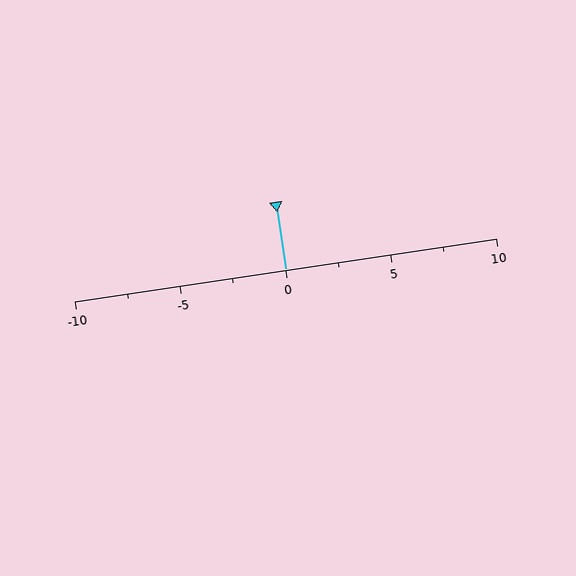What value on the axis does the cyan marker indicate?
The marker indicates approximately 0.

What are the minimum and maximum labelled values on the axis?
The axis runs from -10 to 10.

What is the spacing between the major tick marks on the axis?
The major ticks are spaced 5 apart.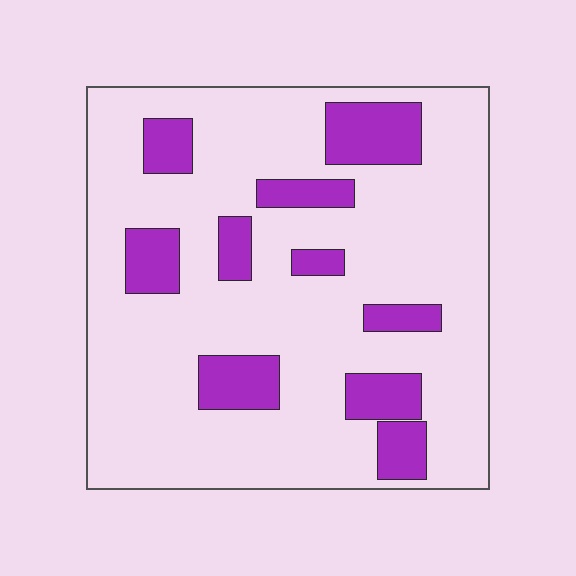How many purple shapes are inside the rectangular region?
10.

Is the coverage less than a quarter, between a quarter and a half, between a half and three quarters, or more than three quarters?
Less than a quarter.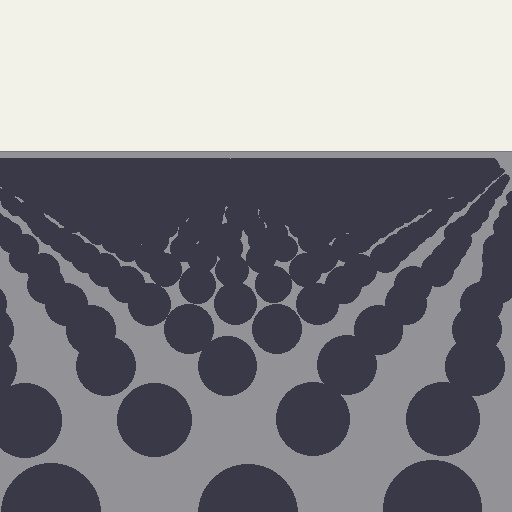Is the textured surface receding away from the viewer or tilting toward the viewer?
The surface is receding away from the viewer. Texture elements get smaller and denser toward the top.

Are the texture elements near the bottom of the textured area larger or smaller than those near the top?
Larger. Near the bottom, elements are closer to the viewer and appear at a bigger on-screen size.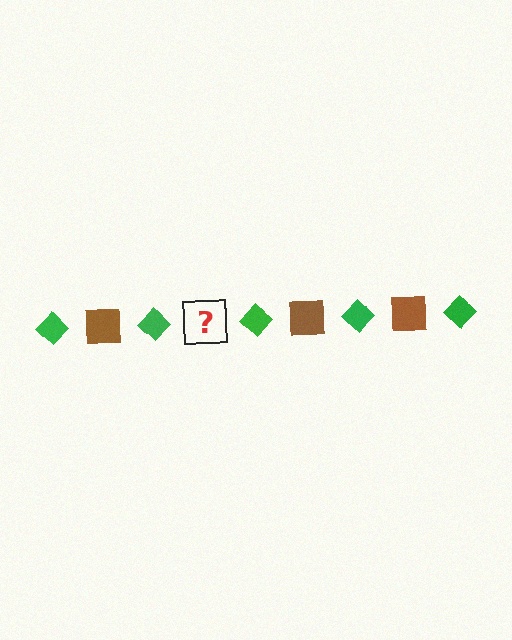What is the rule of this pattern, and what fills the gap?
The rule is that the pattern alternates between green diamond and brown square. The gap should be filled with a brown square.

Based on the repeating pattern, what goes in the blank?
The blank should be a brown square.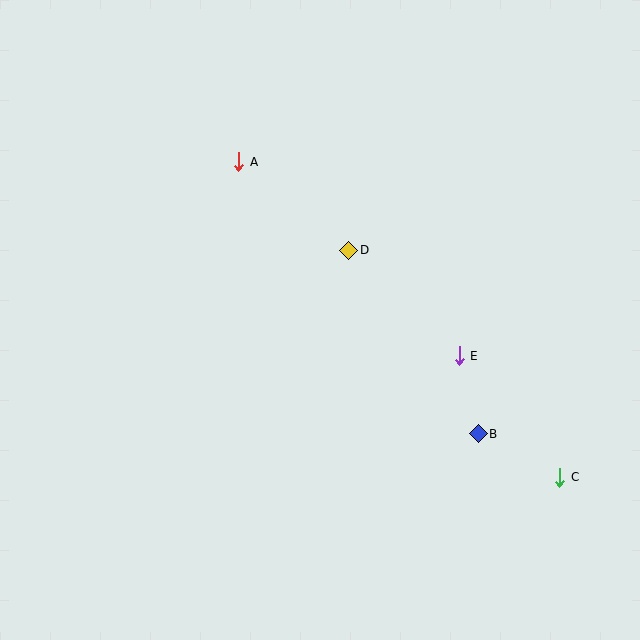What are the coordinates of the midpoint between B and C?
The midpoint between B and C is at (519, 456).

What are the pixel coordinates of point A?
Point A is at (239, 162).